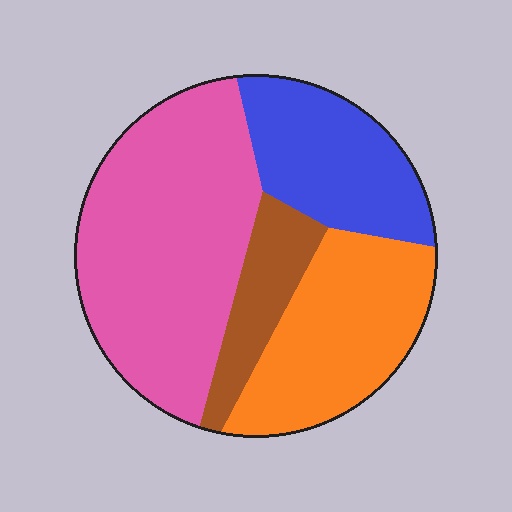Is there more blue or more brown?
Blue.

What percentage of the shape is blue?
Blue covers around 20% of the shape.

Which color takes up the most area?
Pink, at roughly 45%.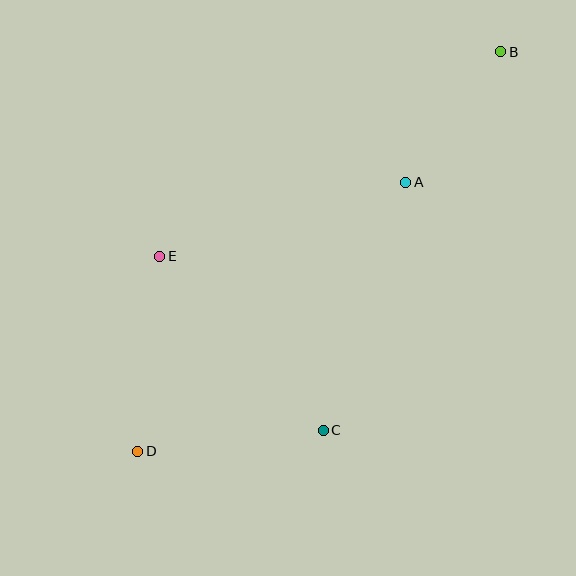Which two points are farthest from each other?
Points B and D are farthest from each other.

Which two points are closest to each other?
Points A and B are closest to each other.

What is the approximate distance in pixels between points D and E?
The distance between D and E is approximately 196 pixels.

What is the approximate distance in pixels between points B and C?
The distance between B and C is approximately 418 pixels.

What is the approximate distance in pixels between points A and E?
The distance between A and E is approximately 257 pixels.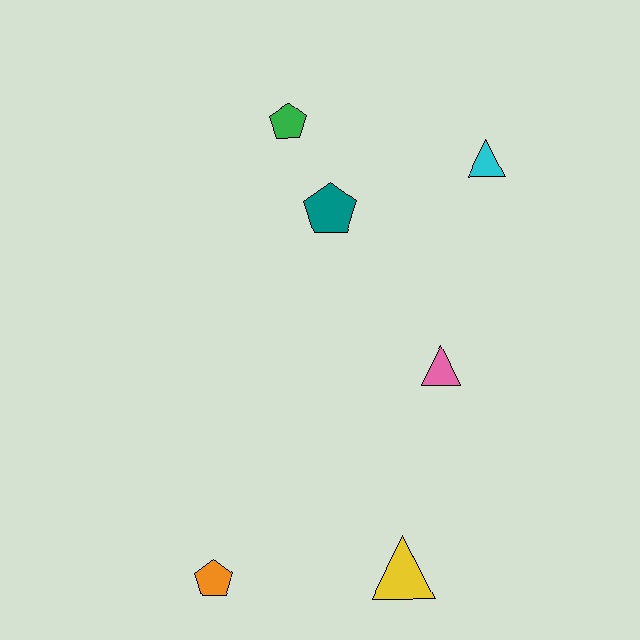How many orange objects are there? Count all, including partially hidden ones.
There is 1 orange object.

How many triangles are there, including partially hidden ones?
There are 3 triangles.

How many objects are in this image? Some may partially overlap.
There are 6 objects.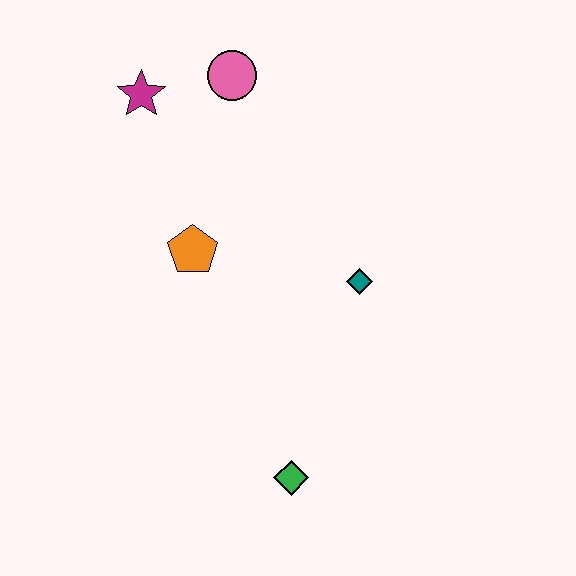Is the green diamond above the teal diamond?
No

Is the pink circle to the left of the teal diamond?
Yes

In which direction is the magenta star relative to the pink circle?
The magenta star is to the left of the pink circle.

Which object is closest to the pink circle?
The magenta star is closest to the pink circle.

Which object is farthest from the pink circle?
The green diamond is farthest from the pink circle.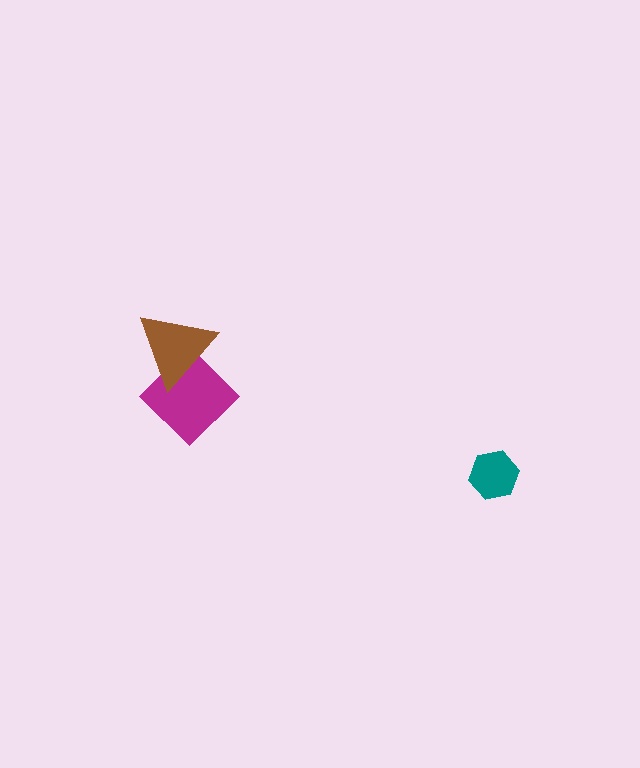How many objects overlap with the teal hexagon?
0 objects overlap with the teal hexagon.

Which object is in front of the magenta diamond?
The brown triangle is in front of the magenta diamond.